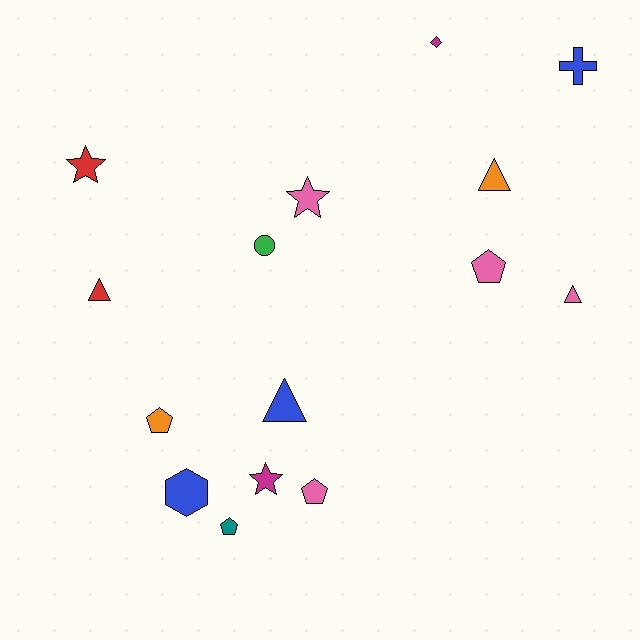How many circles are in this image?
There is 1 circle.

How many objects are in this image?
There are 15 objects.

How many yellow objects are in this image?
There are no yellow objects.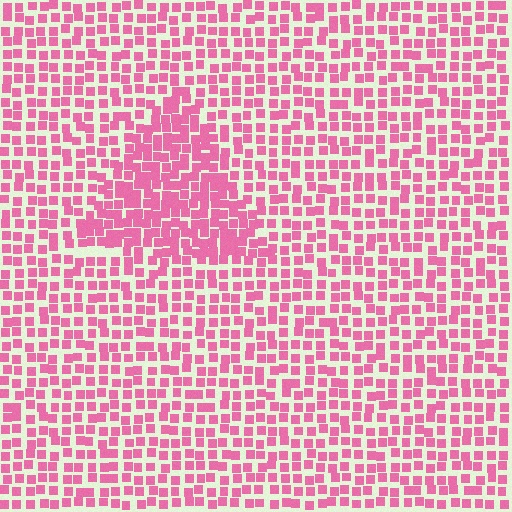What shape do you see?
I see a triangle.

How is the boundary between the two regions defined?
The boundary is defined by a change in element density (approximately 1.6x ratio). All elements are the same color, size, and shape.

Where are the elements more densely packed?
The elements are more densely packed inside the triangle boundary.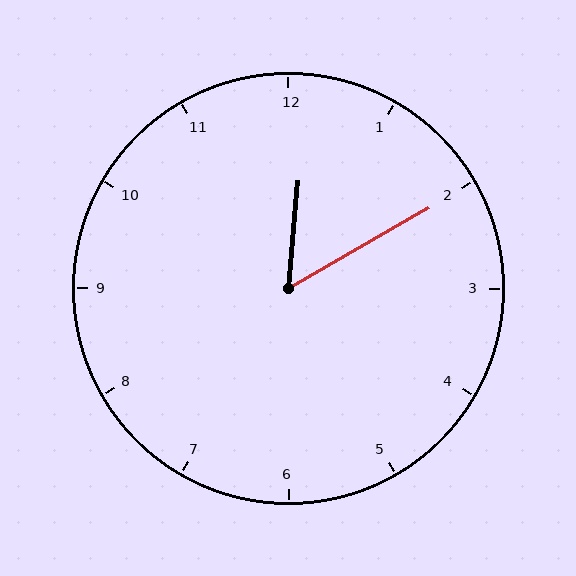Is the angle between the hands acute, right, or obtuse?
It is acute.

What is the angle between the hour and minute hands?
Approximately 55 degrees.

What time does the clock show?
12:10.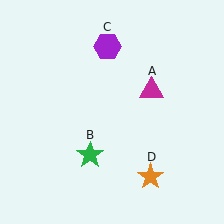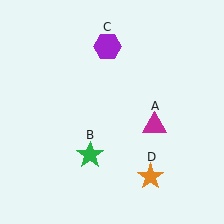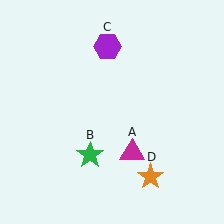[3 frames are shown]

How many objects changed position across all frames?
1 object changed position: magenta triangle (object A).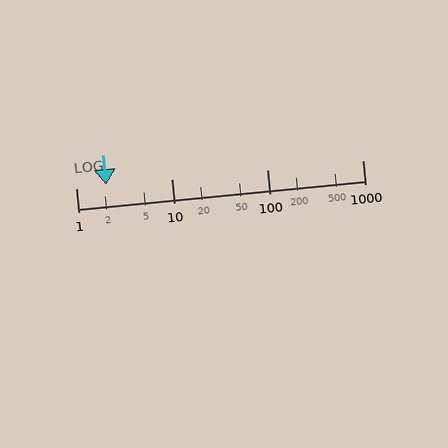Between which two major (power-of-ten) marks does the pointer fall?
The pointer is between 1 and 10.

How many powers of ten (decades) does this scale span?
The scale spans 3 decades, from 1 to 1000.